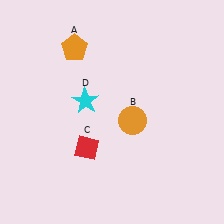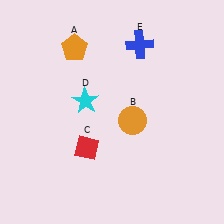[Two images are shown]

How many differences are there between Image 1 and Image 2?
There is 1 difference between the two images.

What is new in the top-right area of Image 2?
A blue cross (E) was added in the top-right area of Image 2.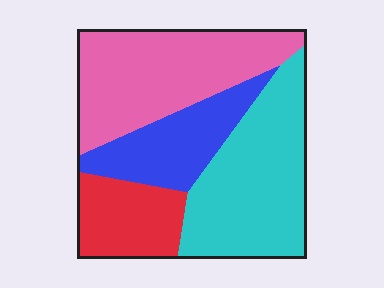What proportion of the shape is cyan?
Cyan covers about 35% of the shape.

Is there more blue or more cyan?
Cyan.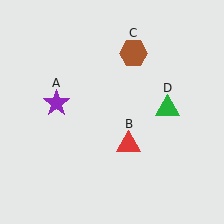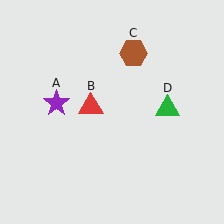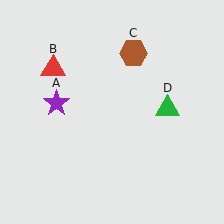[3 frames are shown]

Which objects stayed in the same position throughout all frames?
Purple star (object A) and brown hexagon (object C) and green triangle (object D) remained stationary.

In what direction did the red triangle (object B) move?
The red triangle (object B) moved up and to the left.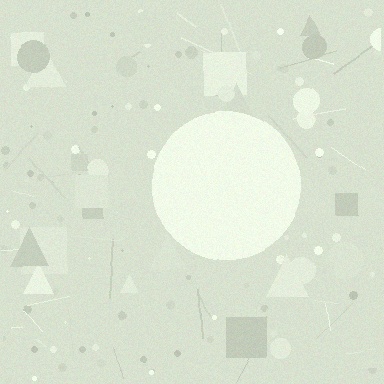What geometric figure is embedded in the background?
A circle is embedded in the background.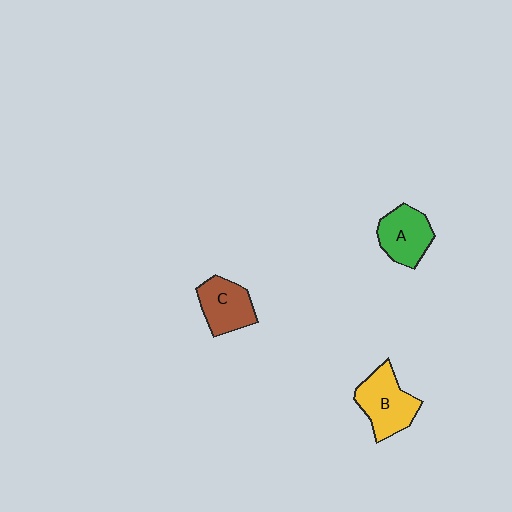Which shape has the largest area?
Shape B (yellow).